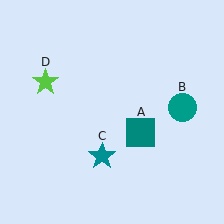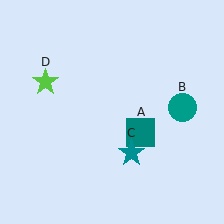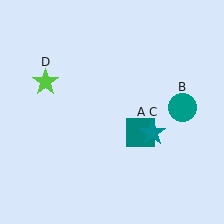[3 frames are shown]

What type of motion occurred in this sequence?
The teal star (object C) rotated counterclockwise around the center of the scene.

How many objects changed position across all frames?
1 object changed position: teal star (object C).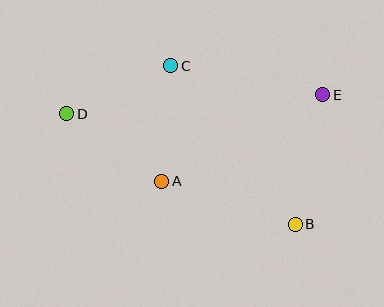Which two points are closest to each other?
Points C and D are closest to each other.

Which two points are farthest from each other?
Points D and E are farthest from each other.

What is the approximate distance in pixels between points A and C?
The distance between A and C is approximately 116 pixels.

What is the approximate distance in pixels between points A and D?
The distance between A and D is approximately 117 pixels.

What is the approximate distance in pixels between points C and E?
The distance between C and E is approximately 155 pixels.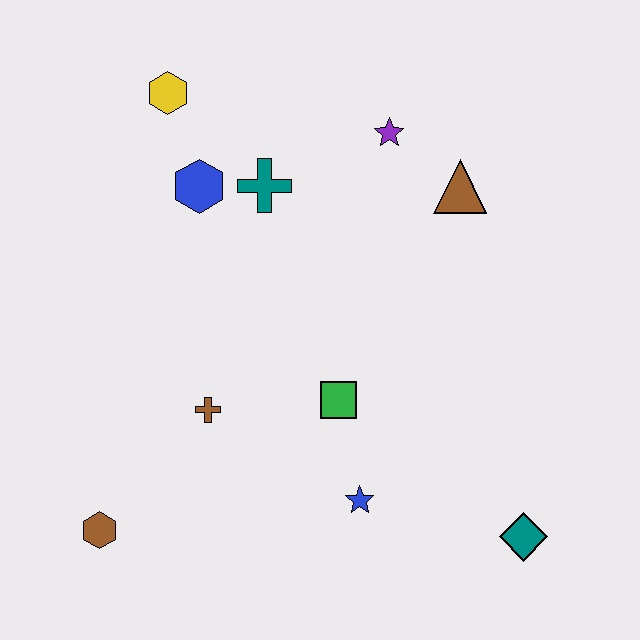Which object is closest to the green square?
The blue star is closest to the green square.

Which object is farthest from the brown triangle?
The brown hexagon is farthest from the brown triangle.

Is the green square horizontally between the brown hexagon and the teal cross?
No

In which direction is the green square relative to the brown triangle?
The green square is below the brown triangle.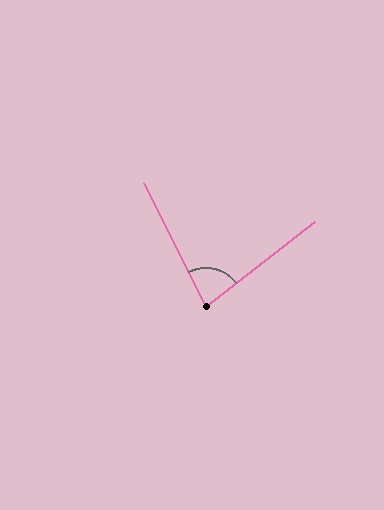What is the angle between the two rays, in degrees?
Approximately 79 degrees.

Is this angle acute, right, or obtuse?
It is acute.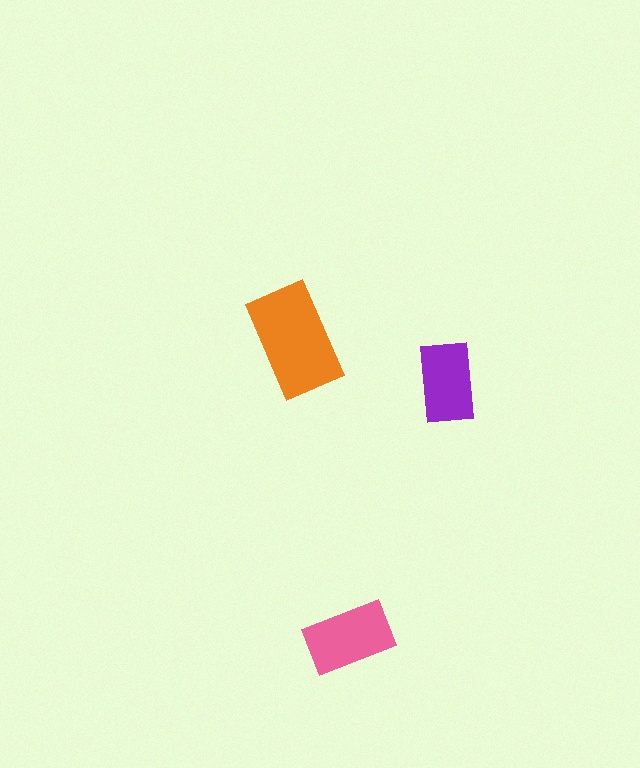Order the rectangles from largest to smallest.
the orange one, the pink one, the purple one.